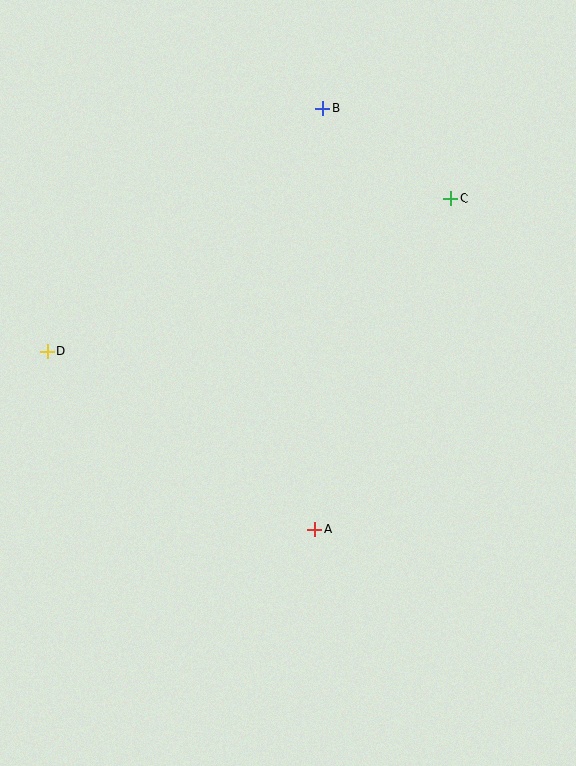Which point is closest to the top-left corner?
Point B is closest to the top-left corner.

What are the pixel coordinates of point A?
Point A is at (315, 529).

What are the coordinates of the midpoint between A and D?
The midpoint between A and D is at (181, 440).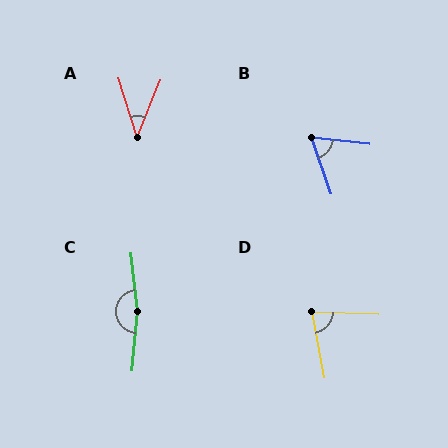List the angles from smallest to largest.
A (39°), B (65°), D (77°), C (169°).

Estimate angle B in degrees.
Approximately 65 degrees.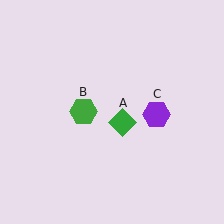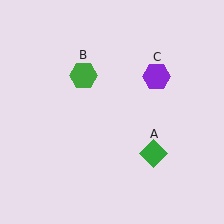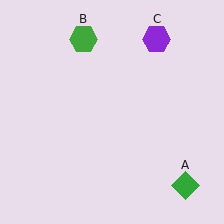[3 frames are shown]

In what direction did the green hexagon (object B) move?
The green hexagon (object B) moved up.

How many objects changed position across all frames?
3 objects changed position: green diamond (object A), green hexagon (object B), purple hexagon (object C).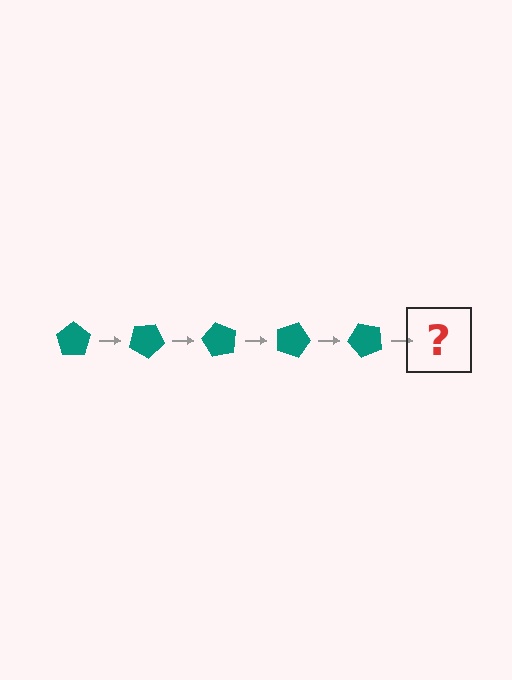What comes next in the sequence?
The next element should be a teal pentagon rotated 150 degrees.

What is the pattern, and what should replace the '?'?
The pattern is that the pentagon rotates 30 degrees each step. The '?' should be a teal pentagon rotated 150 degrees.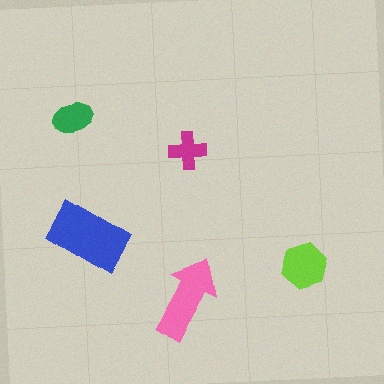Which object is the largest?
The blue rectangle.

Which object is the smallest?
The magenta cross.